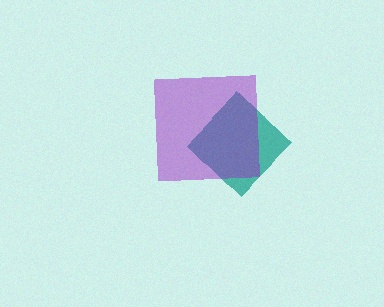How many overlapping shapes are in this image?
There are 2 overlapping shapes in the image.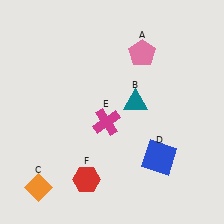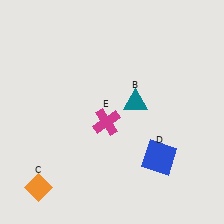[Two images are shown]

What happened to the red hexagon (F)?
The red hexagon (F) was removed in Image 2. It was in the bottom-left area of Image 1.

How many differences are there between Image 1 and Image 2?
There are 2 differences between the two images.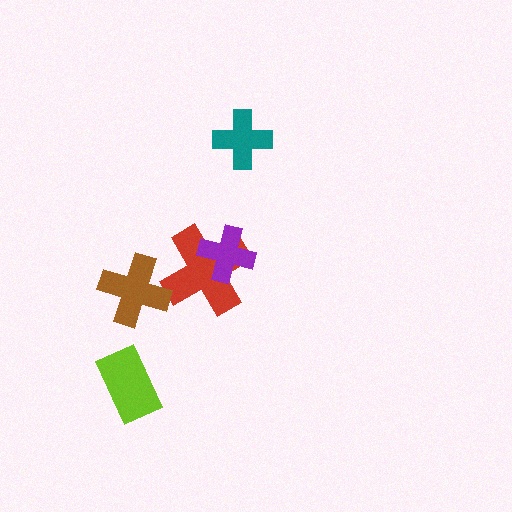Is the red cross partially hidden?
Yes, it is partially covered by another shape.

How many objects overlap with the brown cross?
1 object overlaps with the brown cross.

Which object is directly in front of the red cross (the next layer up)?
The brown cross is directly in front of the red cross.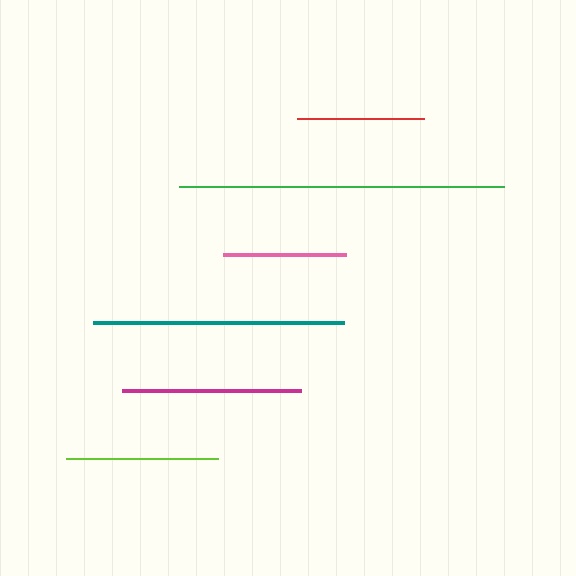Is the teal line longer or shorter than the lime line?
The teal line is longer than the lime line.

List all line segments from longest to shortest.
From longest to shortest: green, teal, magenta, lime, red, pink.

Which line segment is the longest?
The green line is the longest at approximately 325 pixels.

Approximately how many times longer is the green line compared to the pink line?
The green line is approximately 2.6 times the length of the pink line.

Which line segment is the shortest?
The pink line is the shortest at approximately 123 pixels.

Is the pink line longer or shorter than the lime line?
The lime line is longer than the pink line.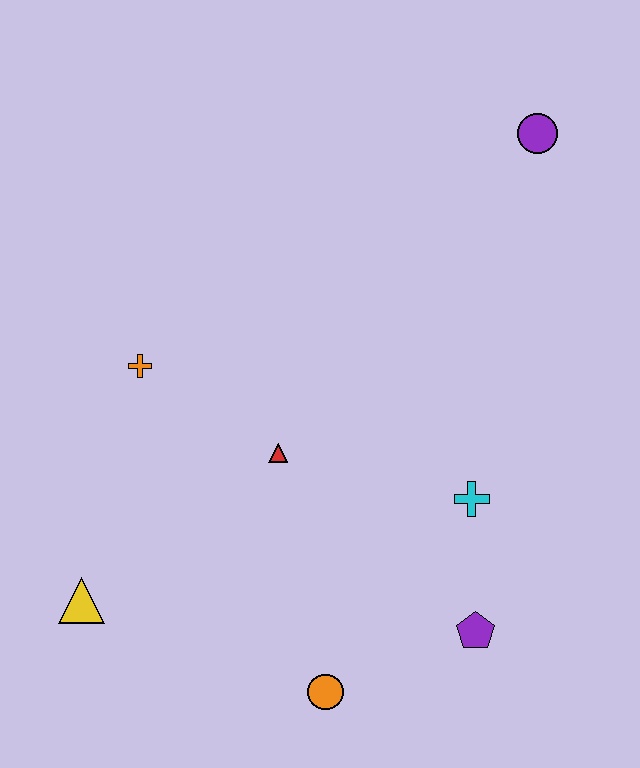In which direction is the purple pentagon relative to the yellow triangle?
The purple pentagon is to the right of the yellow triangle.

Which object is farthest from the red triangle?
The purple circle is farthest from the red triangle.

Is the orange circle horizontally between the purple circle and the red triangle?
Yes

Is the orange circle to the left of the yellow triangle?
No